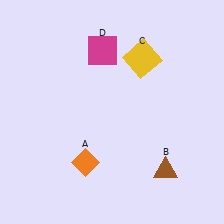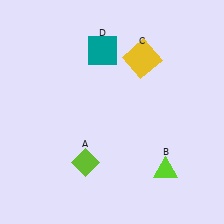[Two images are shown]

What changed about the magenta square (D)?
In Image 1, D is magenta. In Image 2, it changed to teal.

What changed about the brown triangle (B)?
In Image 1, B is brown. In Image 2, it changed to lime.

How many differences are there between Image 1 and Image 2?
There are 3 differences between the two images.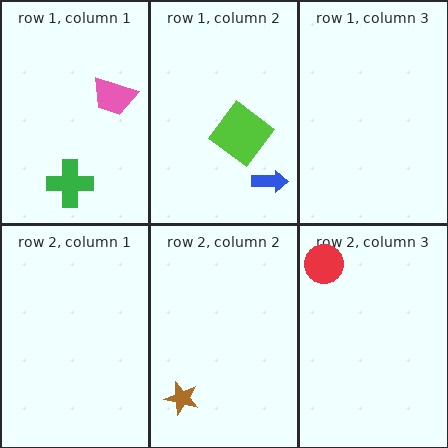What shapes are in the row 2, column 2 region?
The brown star.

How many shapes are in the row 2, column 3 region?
1.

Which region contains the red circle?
The row 2, column 3 region.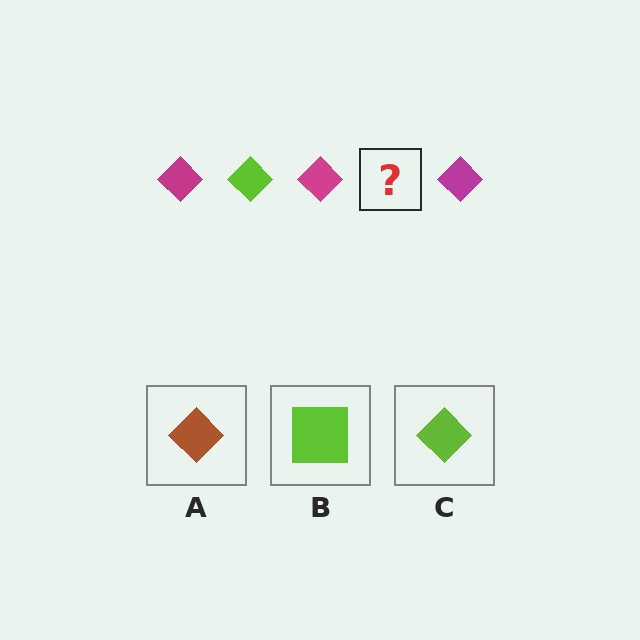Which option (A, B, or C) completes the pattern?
C.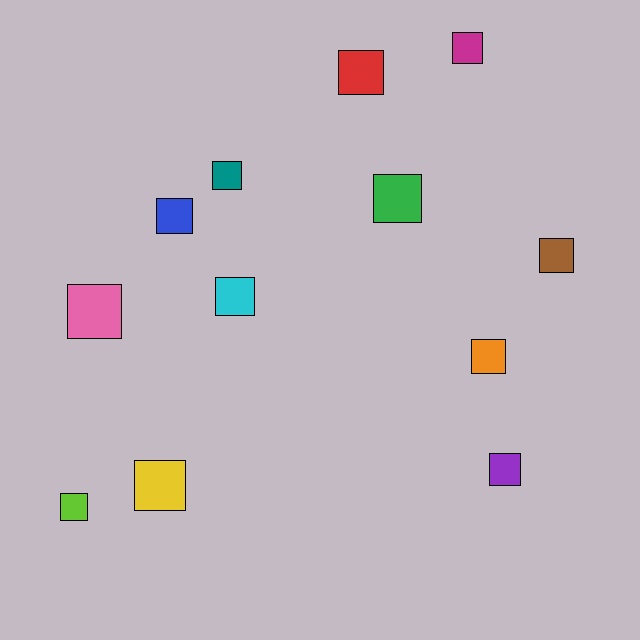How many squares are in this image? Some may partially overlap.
There are 12 squares.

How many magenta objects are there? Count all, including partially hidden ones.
There is 1 magenta object.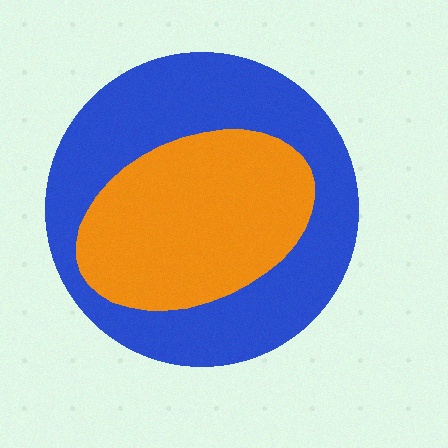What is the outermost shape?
The blue circle.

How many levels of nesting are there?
2.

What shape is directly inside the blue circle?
The orange ellipse.